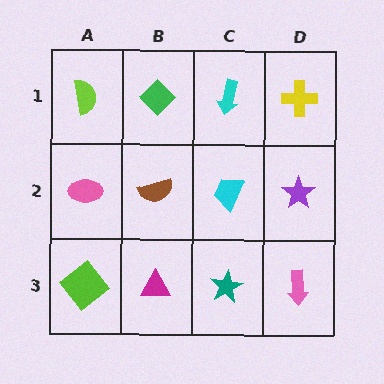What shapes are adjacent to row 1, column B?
A brown semicircle (row 2, column B), a lime semicircle (row 1, column A), a cyan arrow (row 1, column C).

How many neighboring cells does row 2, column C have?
4.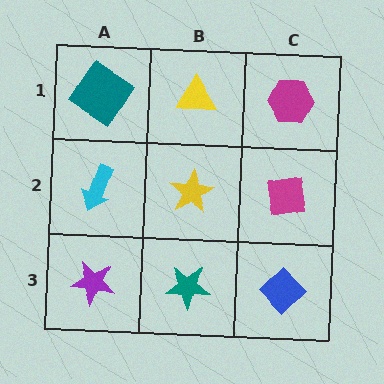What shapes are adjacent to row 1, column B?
A yellow star (row 2, column B), a teal diamond (row 1, column A), a magenta hexagon (row 1, column C).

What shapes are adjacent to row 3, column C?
A magenta square (row 2, column C), a teal star (row 3, column B).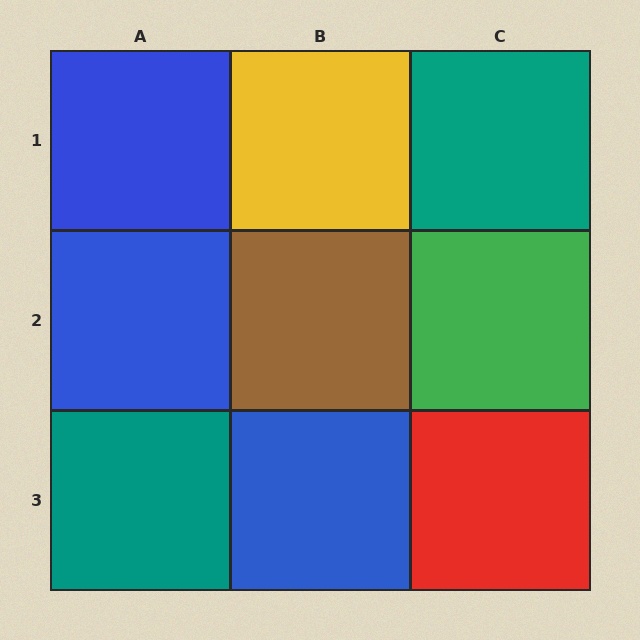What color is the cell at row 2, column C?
Green.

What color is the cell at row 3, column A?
Teal.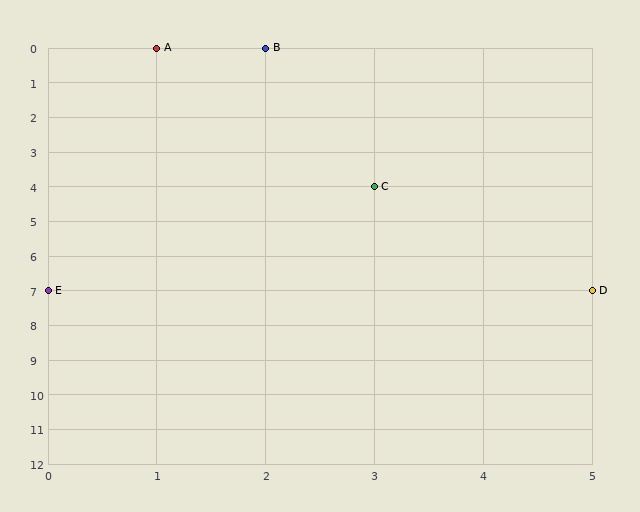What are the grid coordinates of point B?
Point B is at grid coordinates (2, 0).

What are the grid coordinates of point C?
Point C is at grid coordinates (3, 4).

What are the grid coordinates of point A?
Point A is at grid coordinates (1, 0).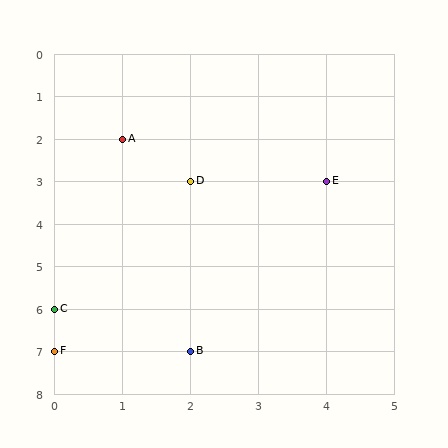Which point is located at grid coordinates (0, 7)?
Point F is at (0, 7).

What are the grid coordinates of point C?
Point C is at grid coordinates (0, 6).